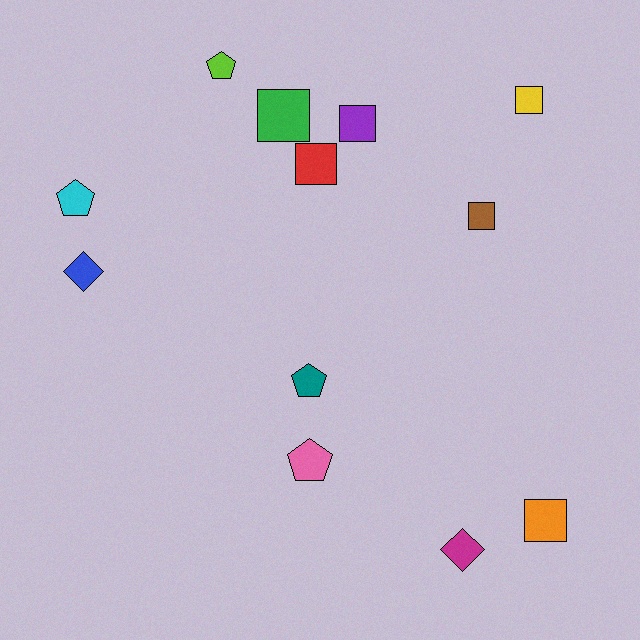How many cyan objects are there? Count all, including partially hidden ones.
There is 1 cyan object.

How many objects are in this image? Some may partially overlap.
There are 12 objects.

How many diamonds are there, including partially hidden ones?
There are 2 diamonds.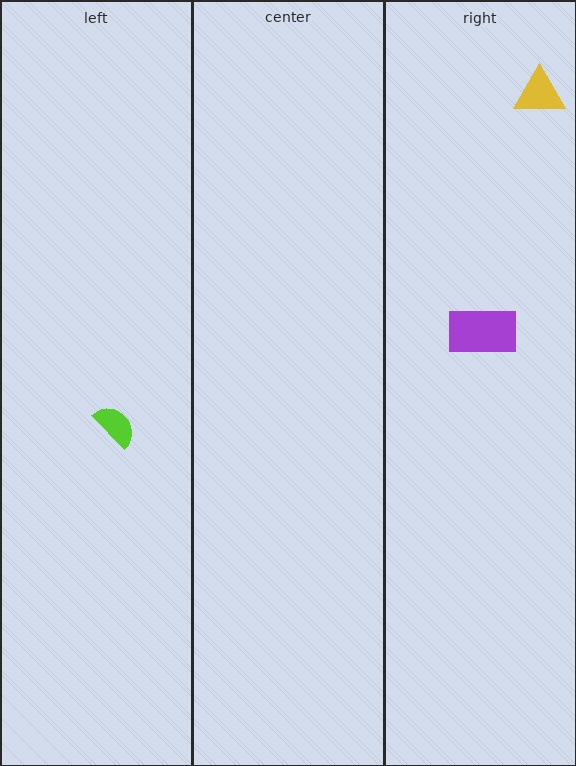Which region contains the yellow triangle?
The right region.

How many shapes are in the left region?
1.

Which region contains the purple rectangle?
The right region.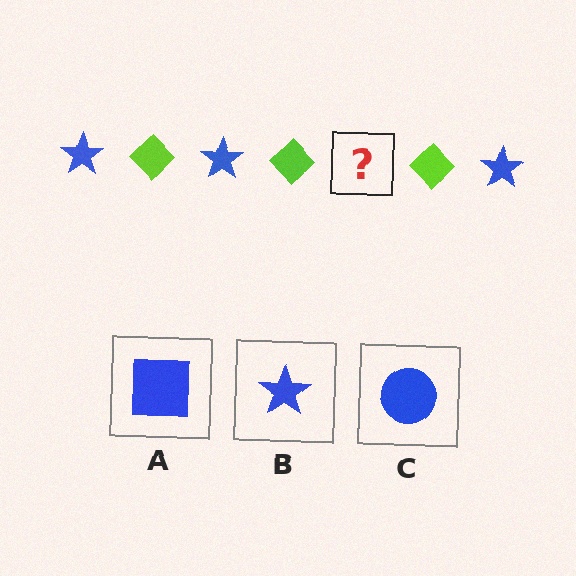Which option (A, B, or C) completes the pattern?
B.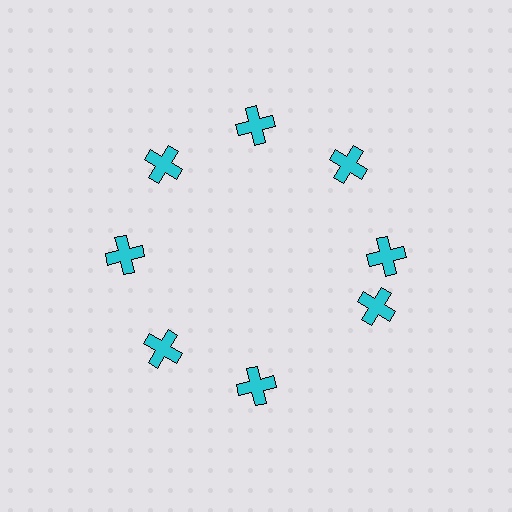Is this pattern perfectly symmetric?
No. The 8 cyan crosses are arranged in a ring, but one element near the 4 o'clock position is rotated out of alignment along the ring, breaking the 8-fold rotational symmetry.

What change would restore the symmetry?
The symmetry would be restored by rotating it back into even spacing with its neighbors so that all 8 crosses sit at equal angles and equal distance from the center.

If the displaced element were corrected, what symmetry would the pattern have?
It would have 8-fold rotational symmetry — the pattern would map onto itself every 45 degrees.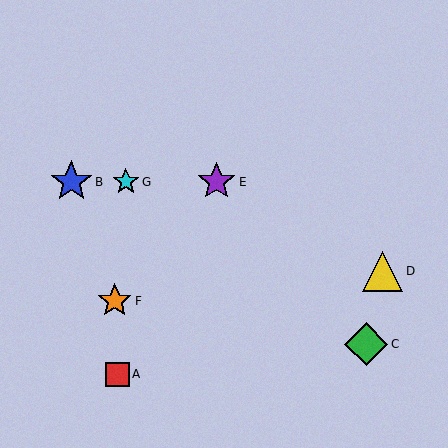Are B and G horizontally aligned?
Yes, both are at y≈182.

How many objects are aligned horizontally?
3 objects (B, E, G) are aligned horizontally.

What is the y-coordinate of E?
Object E is at y≈182.